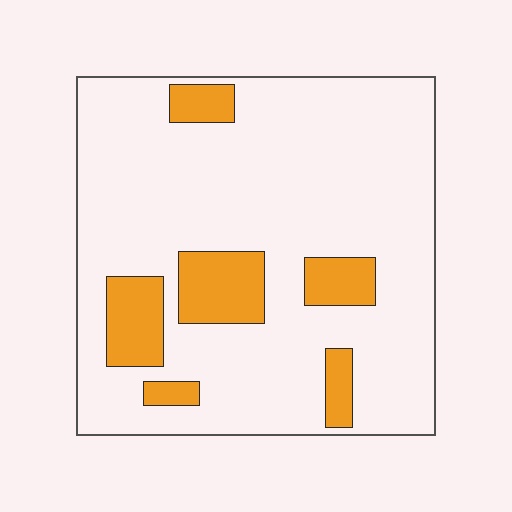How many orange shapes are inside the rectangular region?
6.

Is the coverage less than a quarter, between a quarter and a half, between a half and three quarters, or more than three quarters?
Less than a quarter.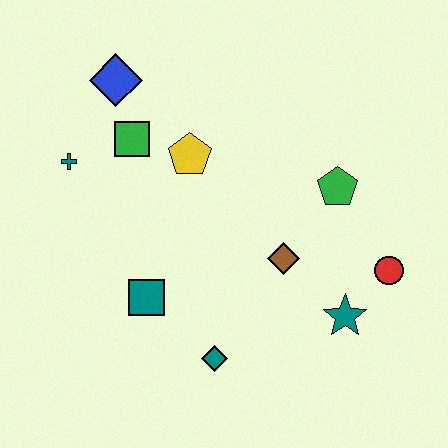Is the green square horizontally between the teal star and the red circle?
No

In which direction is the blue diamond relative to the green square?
The blue diamond is above the green square.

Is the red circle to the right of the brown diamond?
Yes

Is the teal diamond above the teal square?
No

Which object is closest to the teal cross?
The green square is closest to the teal cross.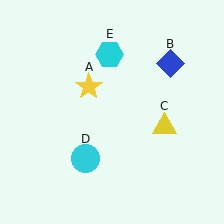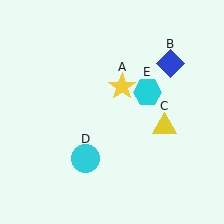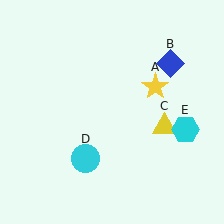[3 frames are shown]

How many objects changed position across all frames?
2 objects changed position: yellow star (object A), cyan hexagon (object E).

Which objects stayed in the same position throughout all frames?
Blue diamond (object B) and yellow triangle (object C) and cyan circle (object D) remained stationary.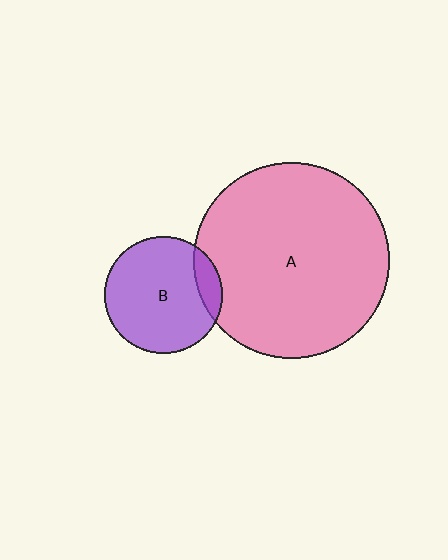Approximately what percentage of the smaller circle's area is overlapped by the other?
Approximately 10%.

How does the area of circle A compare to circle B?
Approximately 2.8 times.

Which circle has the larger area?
Circle A (pink).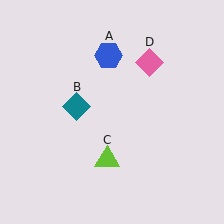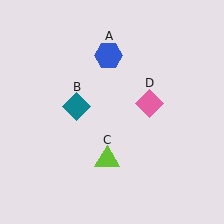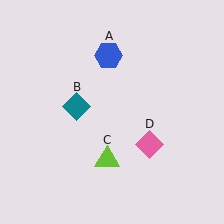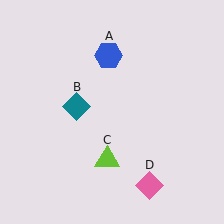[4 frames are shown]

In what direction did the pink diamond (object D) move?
The pink diamond (object D) moved down.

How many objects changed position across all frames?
1 object changed position: pink diamond (object D).